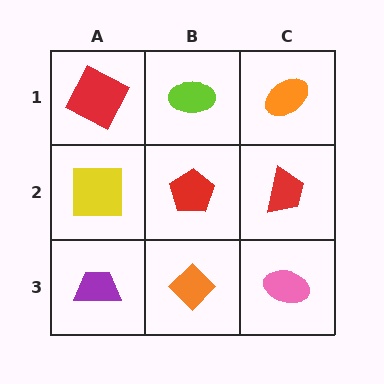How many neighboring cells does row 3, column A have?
2.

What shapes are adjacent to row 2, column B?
A lime ellipse (row 1, column B), an orange diamond (row 3, column B), a yellow square (row 2, column A), a red trapezoid (row 2, column C).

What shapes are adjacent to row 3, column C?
A red trapezoid (row 2, column C), an orange diamond (row 3, column B).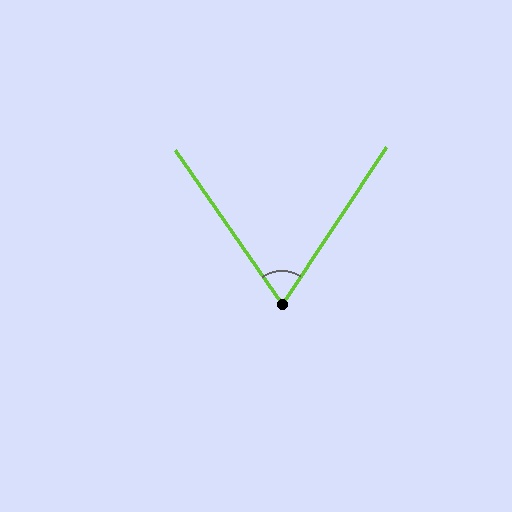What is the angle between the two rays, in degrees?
Approximately 68 degrees.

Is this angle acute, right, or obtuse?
It is acute.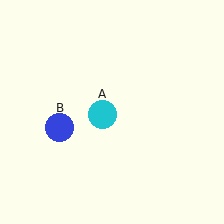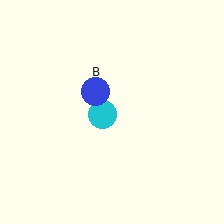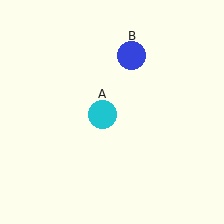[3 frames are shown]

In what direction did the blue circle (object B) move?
The blue circle (object B) moved up and to the right.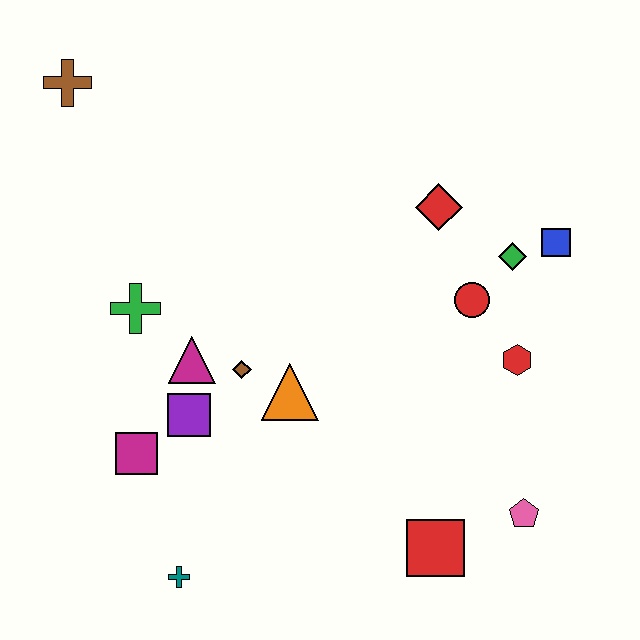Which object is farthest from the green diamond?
The brown cross is farthest from the green diamond.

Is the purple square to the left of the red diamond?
Yes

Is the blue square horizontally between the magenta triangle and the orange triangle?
No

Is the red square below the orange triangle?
Yes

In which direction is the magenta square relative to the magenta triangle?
The magenta square is below the magenta triangle.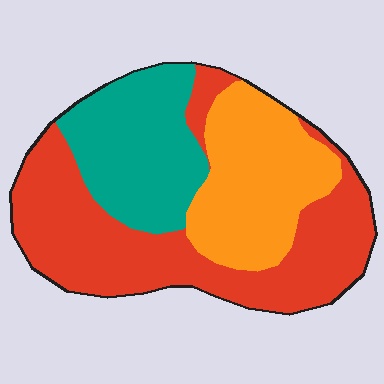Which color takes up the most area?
Red, at roughly 45%.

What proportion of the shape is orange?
Orange takes up about one quarter (1/4) of the shape.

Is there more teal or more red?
Red.